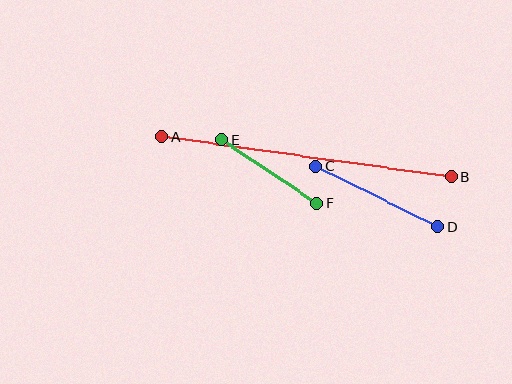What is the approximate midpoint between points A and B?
The midpoint is at approximately (306, 157) pixels.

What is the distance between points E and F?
The distance is approximately 115 pixels.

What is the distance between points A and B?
The distance is approximately 293 pixels.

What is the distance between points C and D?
The distance is approximately 136 pixels.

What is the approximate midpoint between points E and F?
The midpoint is at approximately (269, 171) pixels.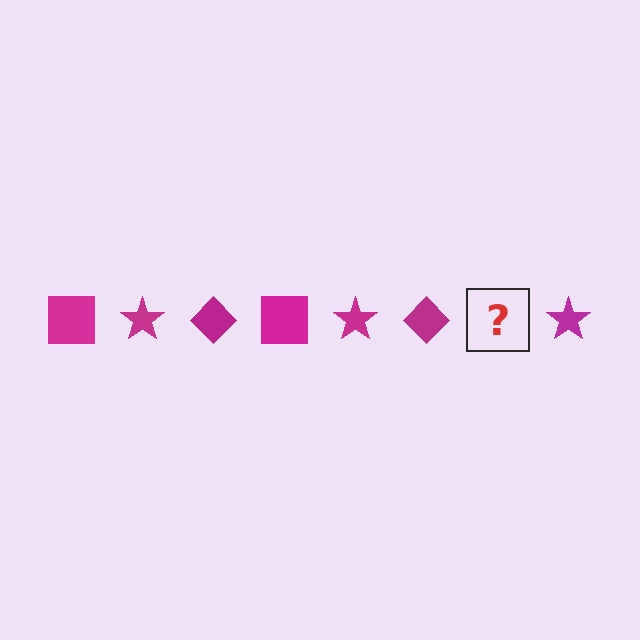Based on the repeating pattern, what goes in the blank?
The blank should be a magenta square.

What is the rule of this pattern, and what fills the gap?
The rule is that the pattern cycles through square, star, diamond shapes in magenta. The gap should be filled with a magenta square.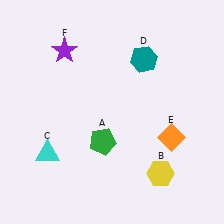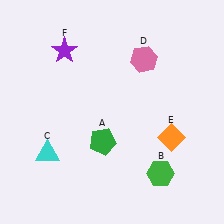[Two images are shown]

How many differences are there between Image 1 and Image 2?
There are 2 differences between the two images.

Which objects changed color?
B changed from yellow to green. D changed from teal to pink.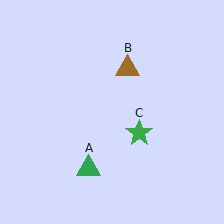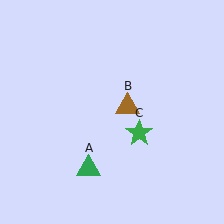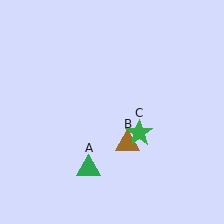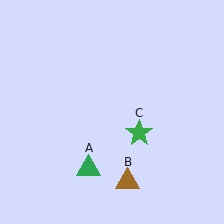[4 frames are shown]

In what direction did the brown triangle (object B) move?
The brown triangle (object B) moved down.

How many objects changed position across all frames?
1 object changed position: brown triangle (object B).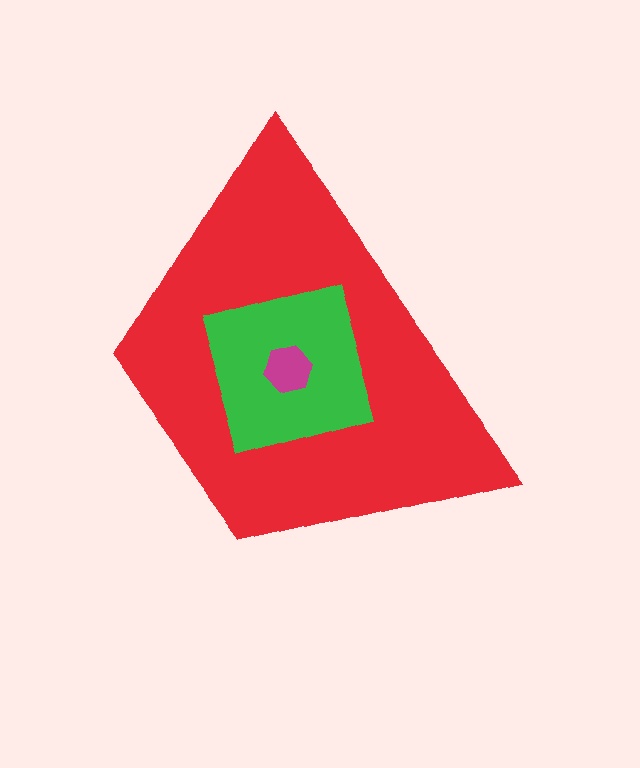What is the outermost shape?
The red trapezoid.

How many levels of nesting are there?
3.